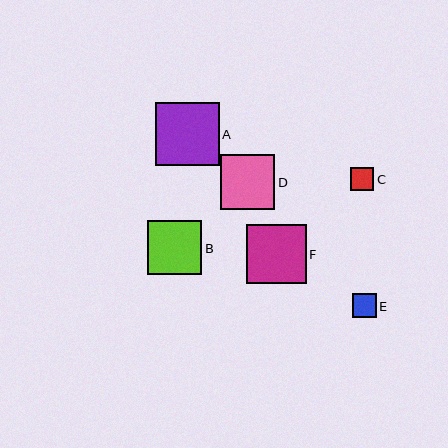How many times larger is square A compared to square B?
Square A is approximately 1.2 times the size of square B.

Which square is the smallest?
Square C is the smallest with a size of approximately 24 pixels.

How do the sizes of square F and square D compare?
Square F and square D are approximately the same size.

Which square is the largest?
Square A is the largest with a size of approximately 63 pixels.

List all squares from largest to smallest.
From largest to smallest: A, F, D, B, E, C.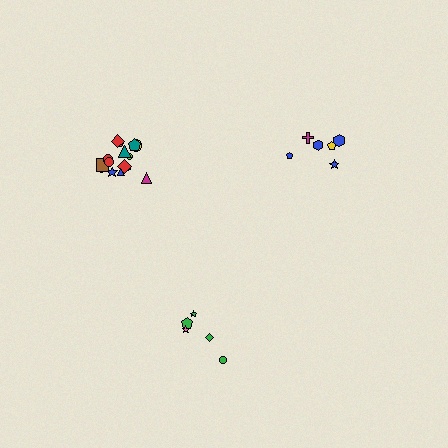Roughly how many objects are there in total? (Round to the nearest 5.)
Roughly 25 objects in total.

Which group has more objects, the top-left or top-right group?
The top-left group.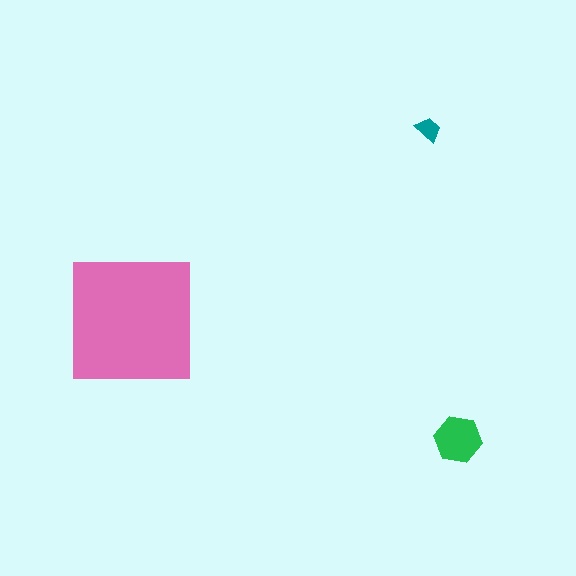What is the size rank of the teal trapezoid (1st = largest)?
3rd.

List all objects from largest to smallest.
The pink square, the green hexagon, the teal trapezoid.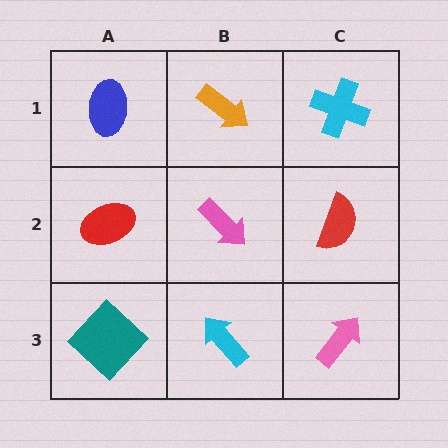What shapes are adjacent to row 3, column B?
A pink arrow (row 2, column B), a teal diamond (row 3, column A), a pink arrow (row 3, column C).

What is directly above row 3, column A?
A red ellipse.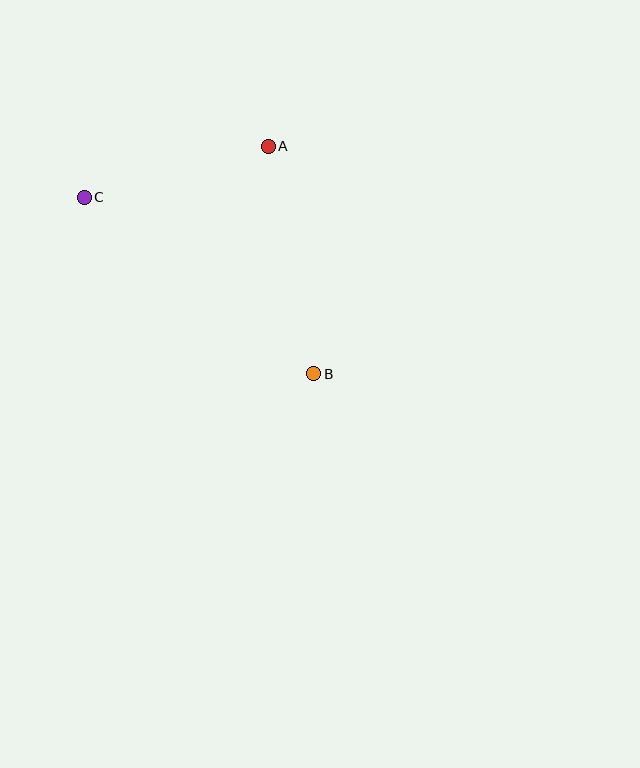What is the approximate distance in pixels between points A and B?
The distance between A and B is approximately 232 pixels.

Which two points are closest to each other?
Points A and C are closest to each other.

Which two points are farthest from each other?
Points B and C are farthest from each other.